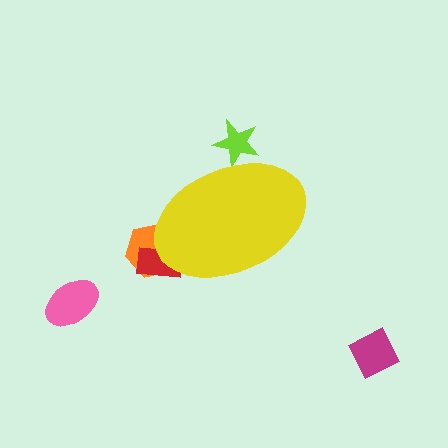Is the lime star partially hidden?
Yes, the lime star is partially hidden behind the yellow ellipse.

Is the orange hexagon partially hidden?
Yes, the orange hexagon is partially hidden behind the yellow ellipse.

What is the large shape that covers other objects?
A yellow ellipse.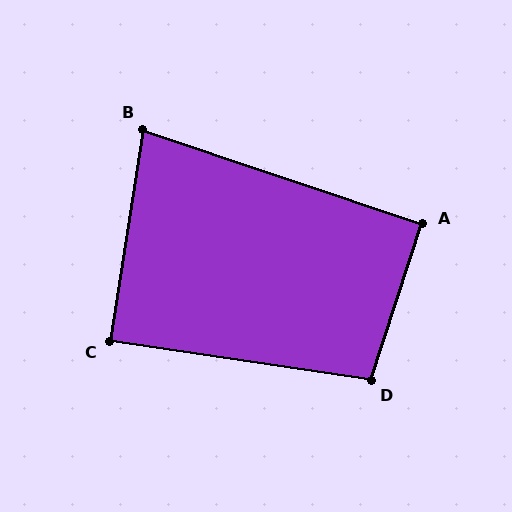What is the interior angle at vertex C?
Approximately 90 degrees (approximately right).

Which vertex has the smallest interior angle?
B, at approximately 80 degrees.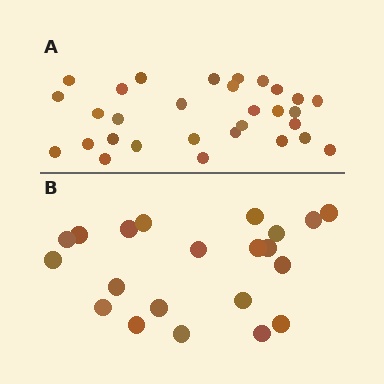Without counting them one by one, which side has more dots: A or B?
Region A (the top region) has more dots.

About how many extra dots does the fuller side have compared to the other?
Region A has roughly 8 or so more dots than region B.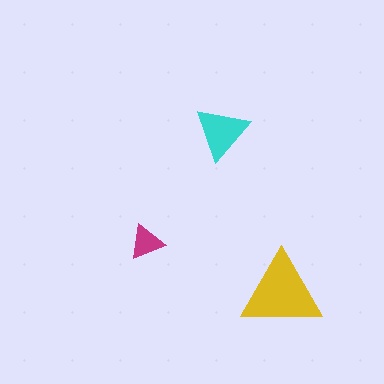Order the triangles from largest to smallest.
the yellow one, the cyan one, the magenta one.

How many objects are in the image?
There are 3 objects in the image.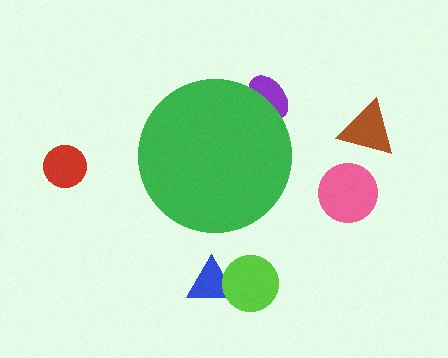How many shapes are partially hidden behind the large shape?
1 shape is partially hidden.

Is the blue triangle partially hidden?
No, the blue triangle is fully visible.